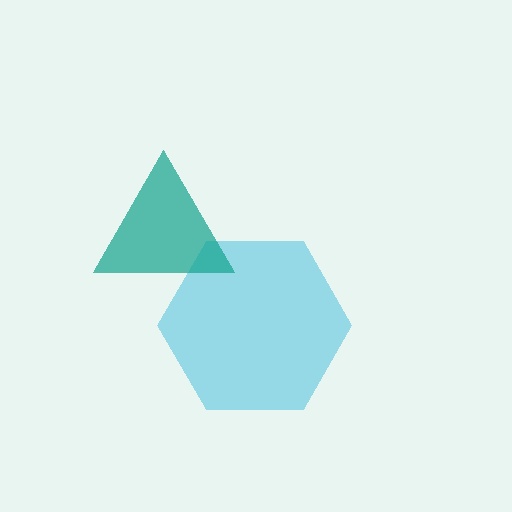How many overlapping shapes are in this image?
There are 2 overlapping shapes in the image.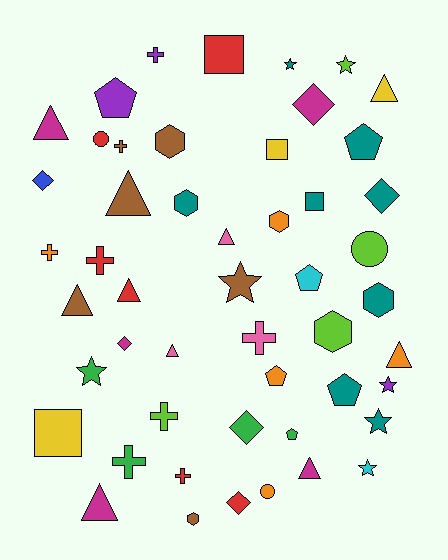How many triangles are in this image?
There are 10 triangles.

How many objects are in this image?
There are 50 objects.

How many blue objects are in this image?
There is 1 blue object.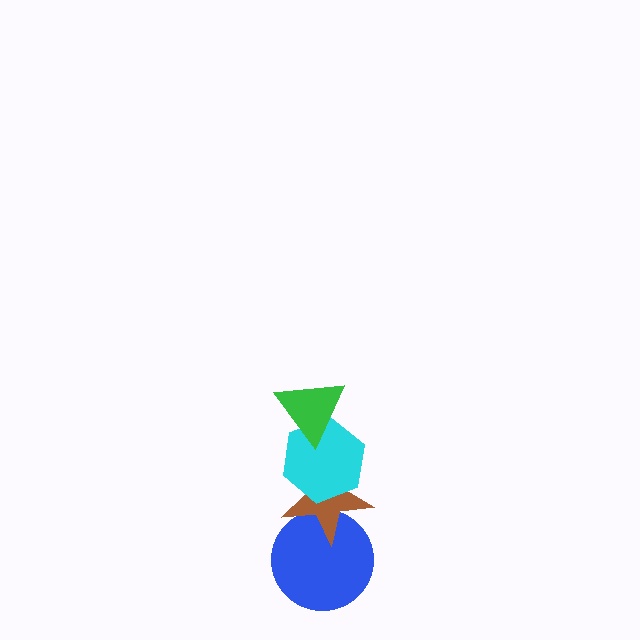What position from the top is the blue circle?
The blue circle is 4th from the top.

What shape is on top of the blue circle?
The brown star is on top of the blue circle.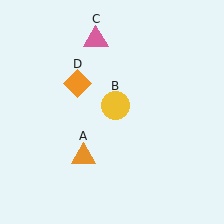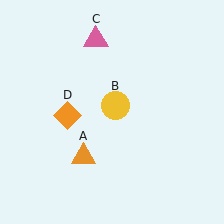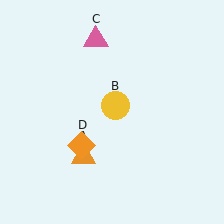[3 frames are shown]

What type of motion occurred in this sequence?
The orange diamond (object D) rotated counterclockwise around the center of the scene.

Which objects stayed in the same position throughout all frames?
Orange triangle (object A) and yellow circle (object B) and pink triangle (object C) remained stationary.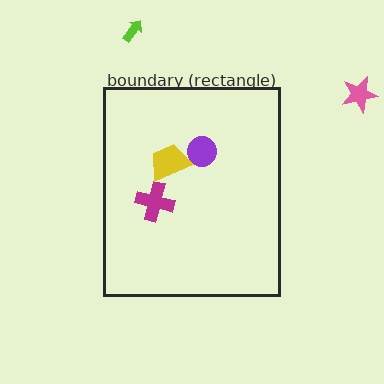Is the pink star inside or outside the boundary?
Outside.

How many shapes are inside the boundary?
3 inside, 2 outside.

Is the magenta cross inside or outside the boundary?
Inside.